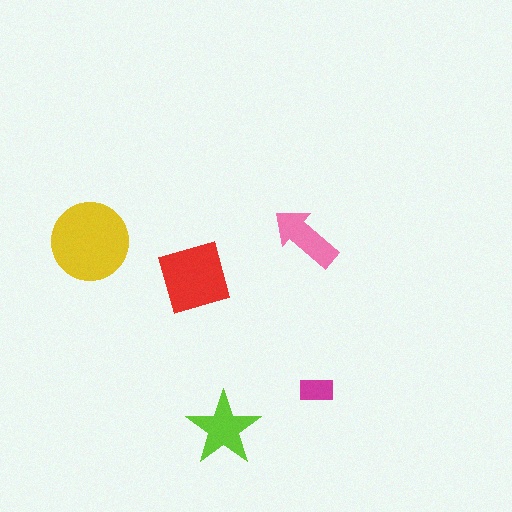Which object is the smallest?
The magenta rectangle.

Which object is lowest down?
The lime star is bottommost.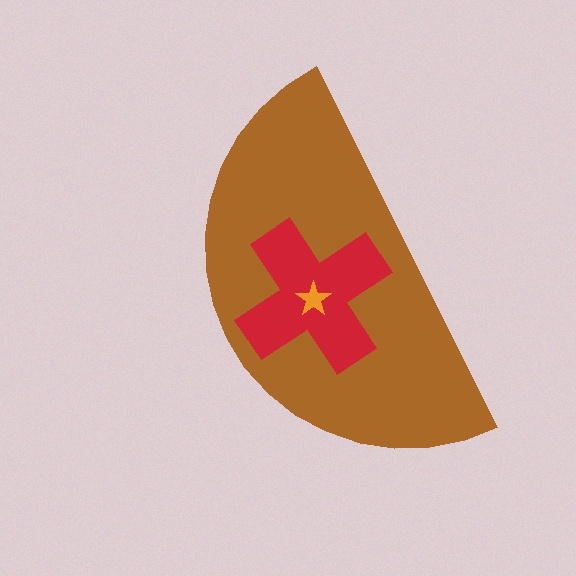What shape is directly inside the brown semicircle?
The red cross.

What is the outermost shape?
The brown semicircle.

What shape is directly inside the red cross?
The orange star.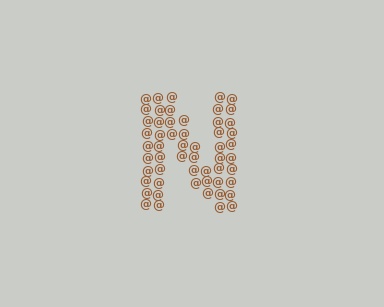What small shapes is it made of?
It is made of small at signs.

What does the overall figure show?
The overall figure shows the letter N.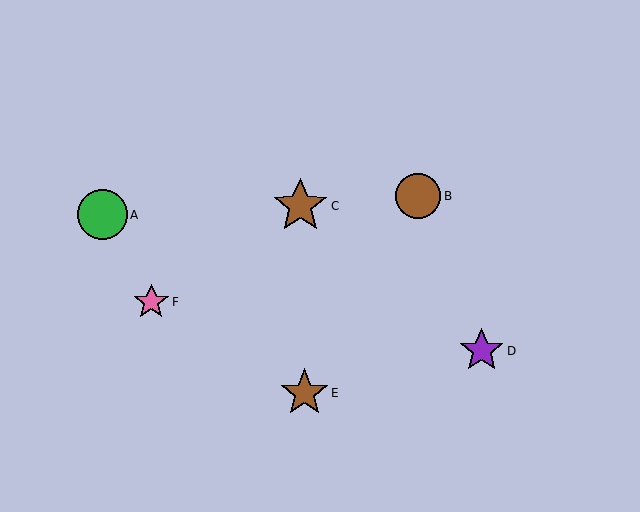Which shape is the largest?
The brown star (labeled C) is the largest.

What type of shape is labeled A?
Shape A is a green circle.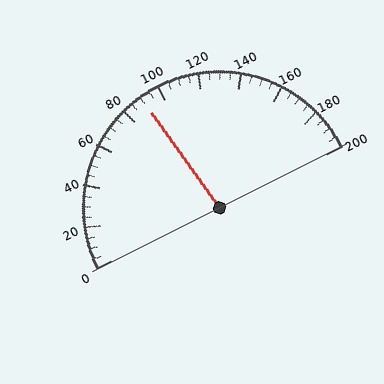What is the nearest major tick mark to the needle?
The nearest major tick mark is 80.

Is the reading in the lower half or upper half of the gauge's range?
The reading is in the lower half of the range (0 to 200).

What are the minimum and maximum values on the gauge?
The gauge ranges from 0 to 200.